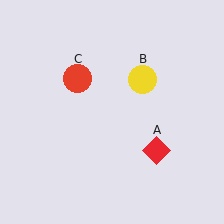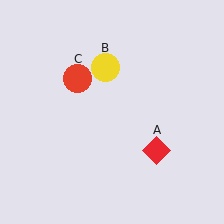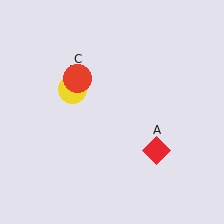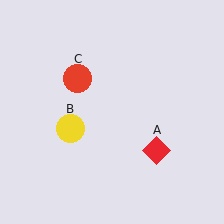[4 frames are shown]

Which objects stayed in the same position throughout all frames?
Red diamond (object A) and red circle (object C) remained stationary.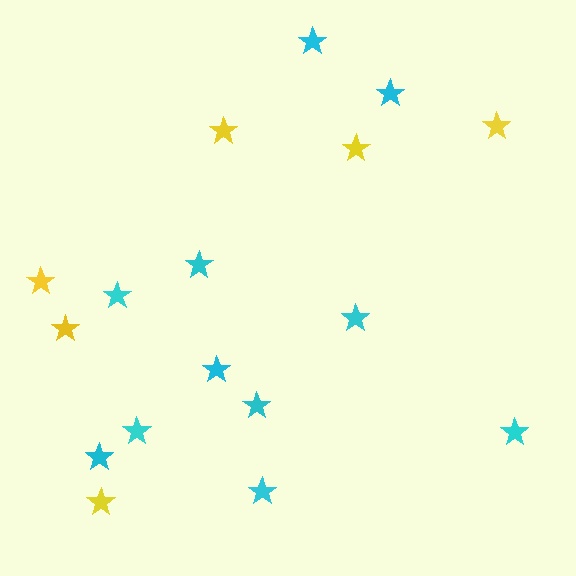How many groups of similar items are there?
There are 2 groups: one group of cyan stars (11) and one group of yellow stars (6).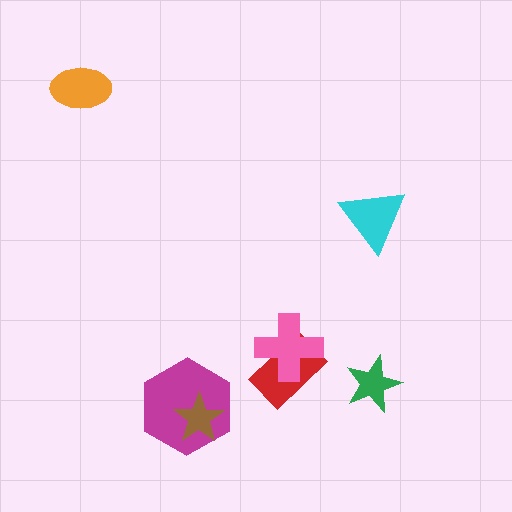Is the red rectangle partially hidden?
Yes, it is partially covered by another shape.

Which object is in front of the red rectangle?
The pink cross is in front of the red rectangle.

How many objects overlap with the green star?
0 objects overlap with the green star.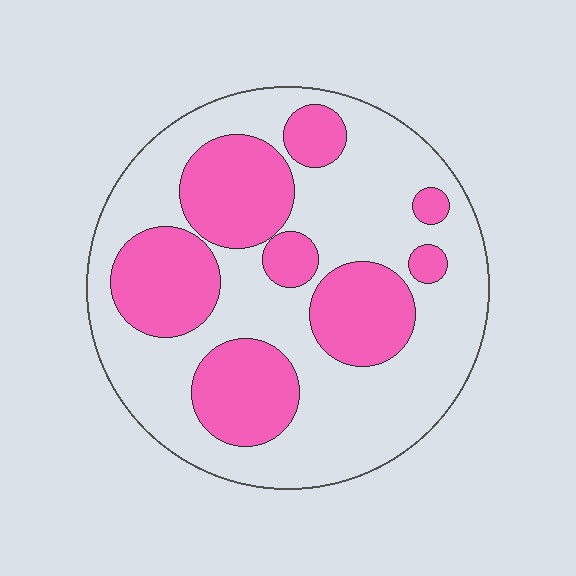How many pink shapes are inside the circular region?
8.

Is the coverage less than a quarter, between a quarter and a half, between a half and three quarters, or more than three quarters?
Between a quarter and a half.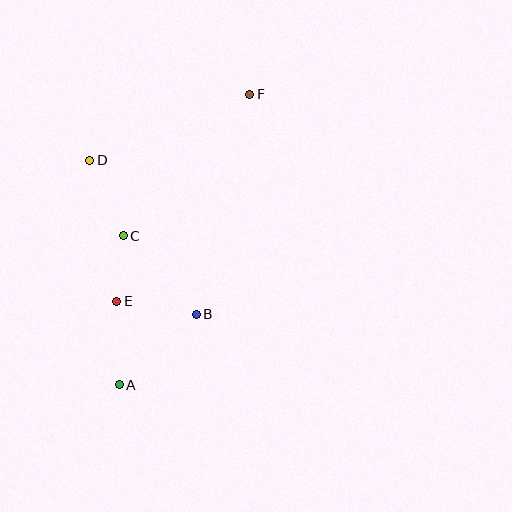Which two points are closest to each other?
Points C and E are closest to each other.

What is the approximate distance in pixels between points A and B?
The distance between A and B is approximately 104 pixels.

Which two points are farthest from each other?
Points A and F are farthest from each other.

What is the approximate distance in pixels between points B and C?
The distance between B and C is approximately 107 pixels.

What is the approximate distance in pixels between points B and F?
The distance between B and F is approximately 226 pixels.